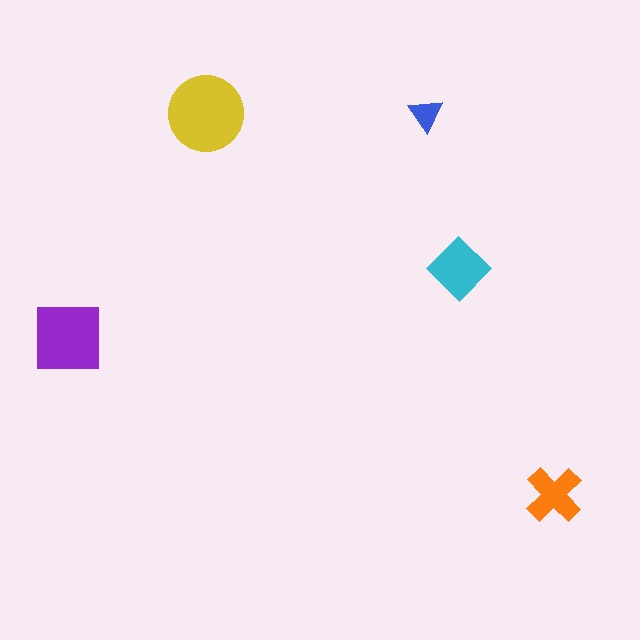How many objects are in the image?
There are 5 objects in the image.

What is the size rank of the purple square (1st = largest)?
2nd.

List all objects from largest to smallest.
The yellow circle, the purple square, the cyan diamond, the orange cross, the blue triangle.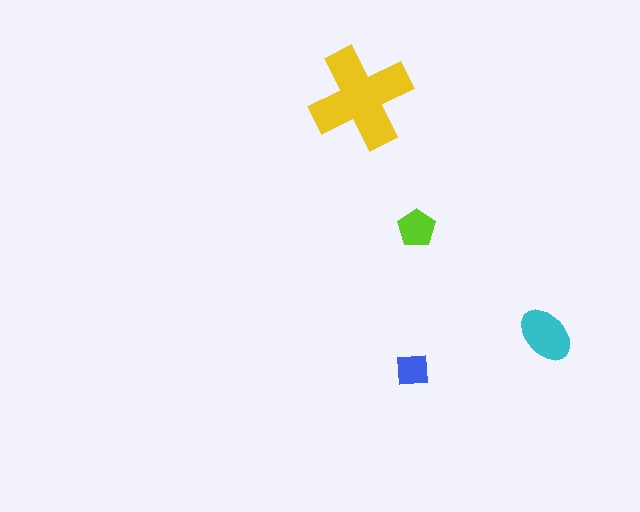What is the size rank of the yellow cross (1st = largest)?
1st.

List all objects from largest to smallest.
The yellow cross, the cyan ellipse, the lime pentagon, the blue square.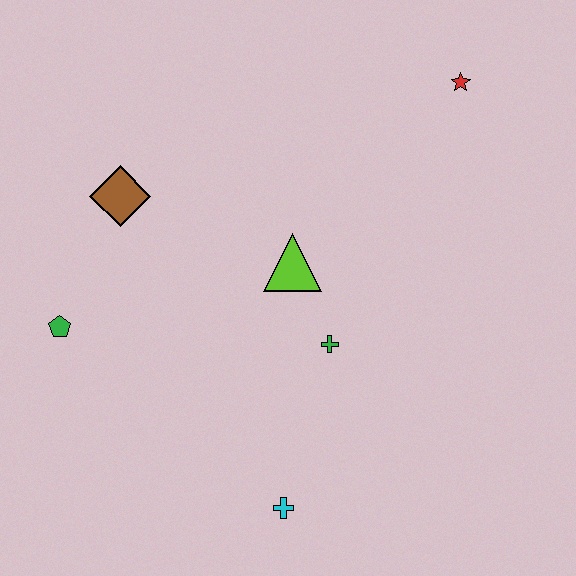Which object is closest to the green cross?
The lime triangle is closest to the green cross.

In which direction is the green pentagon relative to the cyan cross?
The green pentagon is to the left of the cyan cross.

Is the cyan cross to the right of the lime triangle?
No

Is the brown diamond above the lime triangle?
Yes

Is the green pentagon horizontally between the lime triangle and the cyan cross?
No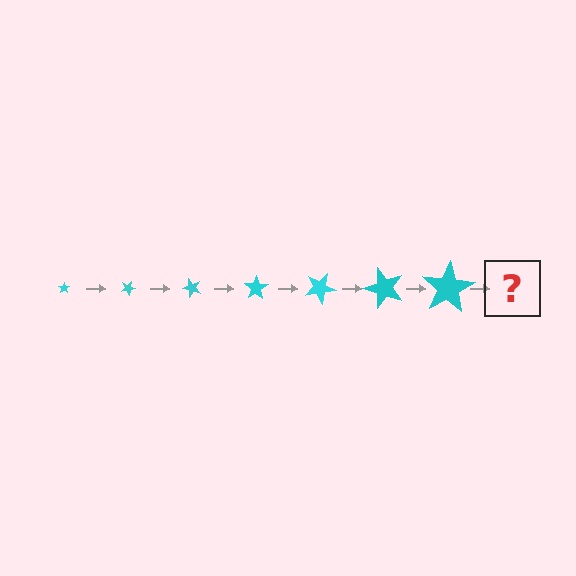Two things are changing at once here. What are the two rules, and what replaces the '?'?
The two rules are that the star grows larger each step and it rotates 25 degrees each step. The '?' should be a star, larger than the previous one and rotated 175 degrees from the start.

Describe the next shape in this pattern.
It should be a star, larger than the previous one and rotated 175 degrees from the start.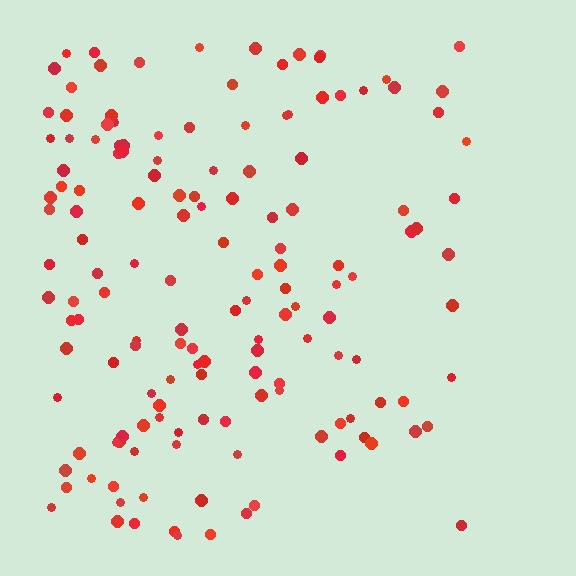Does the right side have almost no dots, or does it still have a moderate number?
Still a moderate number, just noticeably fewer than the left.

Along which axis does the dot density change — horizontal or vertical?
Horizontal.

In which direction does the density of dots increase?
From right to left, with the left side densest.